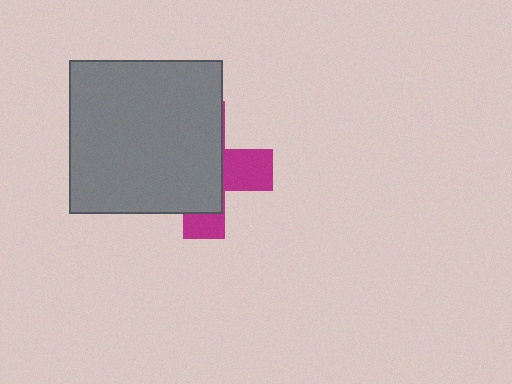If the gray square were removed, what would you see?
You would see the complete magenta cross.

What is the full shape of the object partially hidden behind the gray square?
The partially hidden object is a magenta cross.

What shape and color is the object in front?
The object in front is a gray square.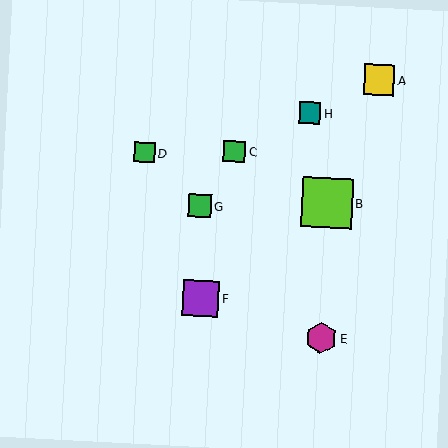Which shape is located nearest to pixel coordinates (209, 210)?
The green square (labeled G) at (200, 205) is nearest to that location.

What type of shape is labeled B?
Shape B is a lime square.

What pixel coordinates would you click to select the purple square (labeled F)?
Click at (201, 298) to select the purple square F.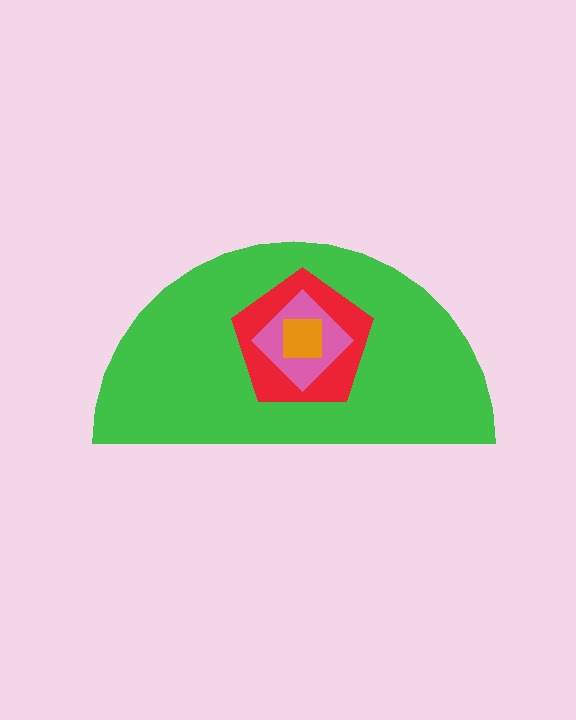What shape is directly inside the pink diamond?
The orange square.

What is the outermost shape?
The green semicircle.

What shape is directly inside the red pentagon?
The pink diamond.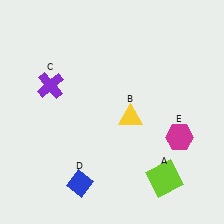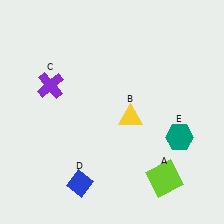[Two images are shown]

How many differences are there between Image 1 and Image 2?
There is 1 difference between the two images.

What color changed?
The hexagon (E) changed from magenta in Image 1 to teal in Image 2.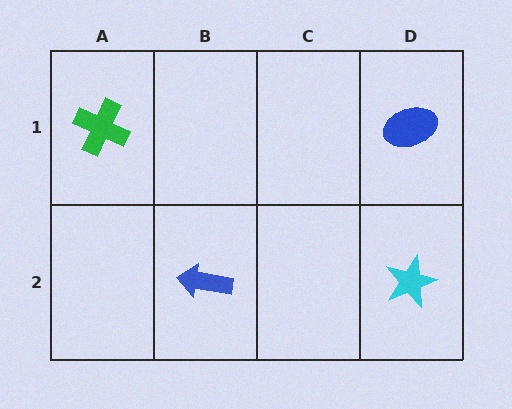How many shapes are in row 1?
2 shapes.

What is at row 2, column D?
A cyan star.